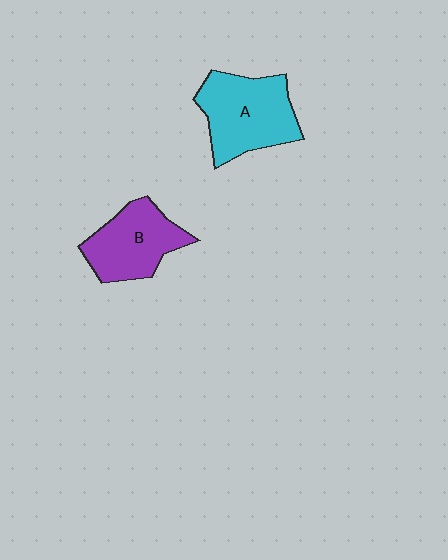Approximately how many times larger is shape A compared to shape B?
Approximately 1.2 times.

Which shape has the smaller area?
Shape B (purple).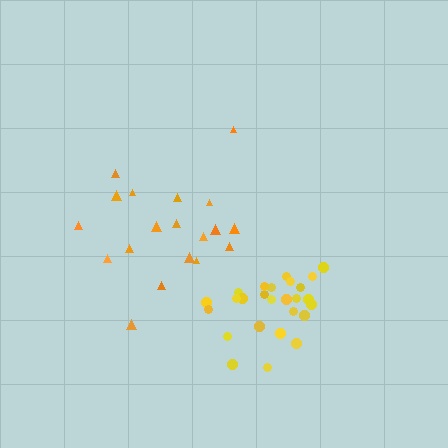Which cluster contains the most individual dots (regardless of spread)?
Yellow (26).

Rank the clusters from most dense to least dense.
yellow, orange.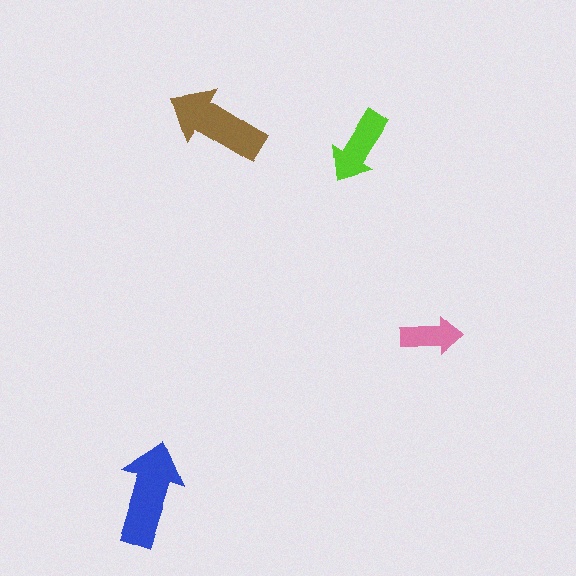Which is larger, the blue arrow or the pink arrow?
The blue one.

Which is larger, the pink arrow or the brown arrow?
The brown one.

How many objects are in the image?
There are 4 objects in the image.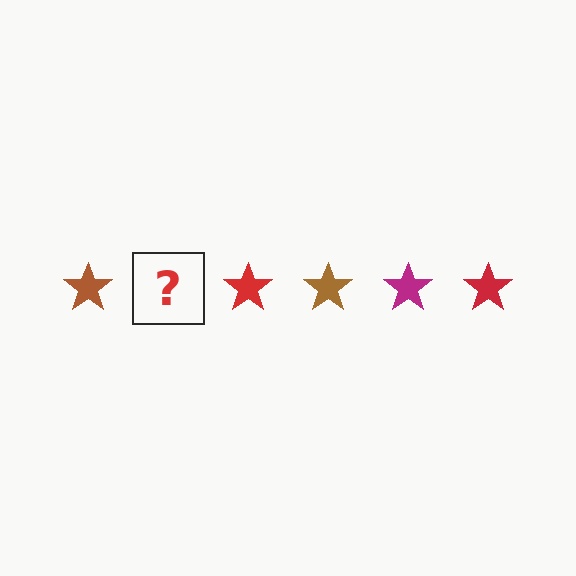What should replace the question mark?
The question mark should be replaced with a magenta star.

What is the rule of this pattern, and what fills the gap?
The rule is that the pattern cycles through brown, magenta, red stars. The gap should be filled with a magenta star.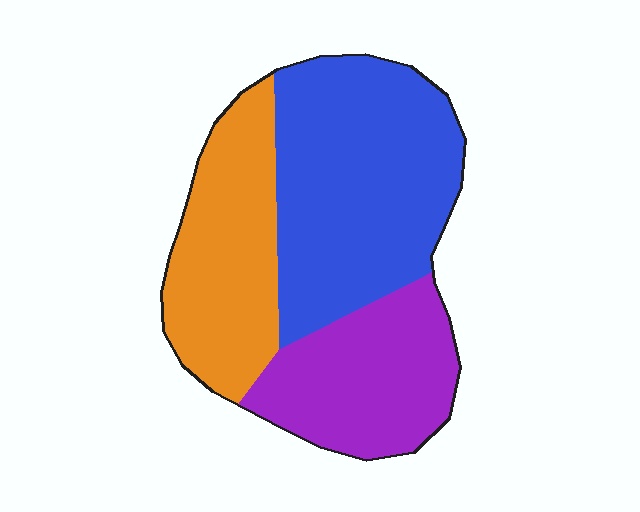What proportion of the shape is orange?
Orange takes up between a quarter and a half of the shape.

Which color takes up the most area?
Blue, at roughly 45%.